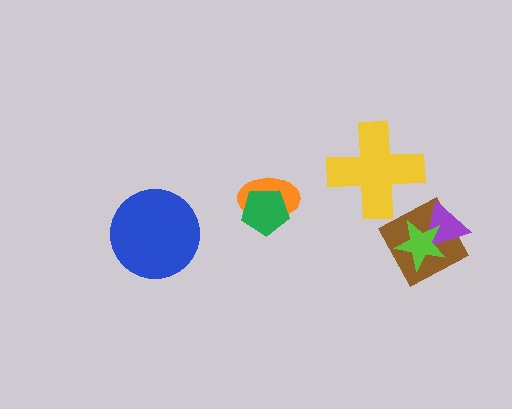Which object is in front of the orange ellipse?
The green pentagon is in front of the orange ellipse.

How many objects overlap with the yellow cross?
0 objects overlap with the yellow cross.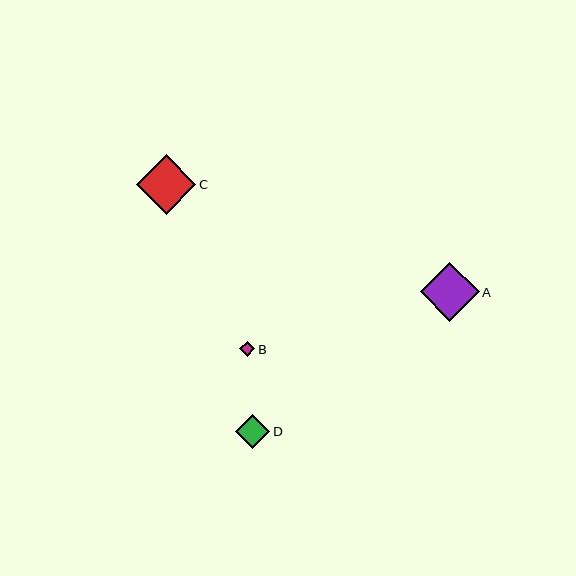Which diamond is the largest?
Diamond C is the largest with a size of approximately 60 pixels.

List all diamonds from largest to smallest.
From largest to smallest: C, A, D, B.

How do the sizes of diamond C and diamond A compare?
Diamond C and diamond A are approximately the same size.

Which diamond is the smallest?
Diamond B is the smallest with a size of approximately 15 pixels.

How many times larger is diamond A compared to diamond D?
Diamond A is approximately 1.7 times the size of diamond D.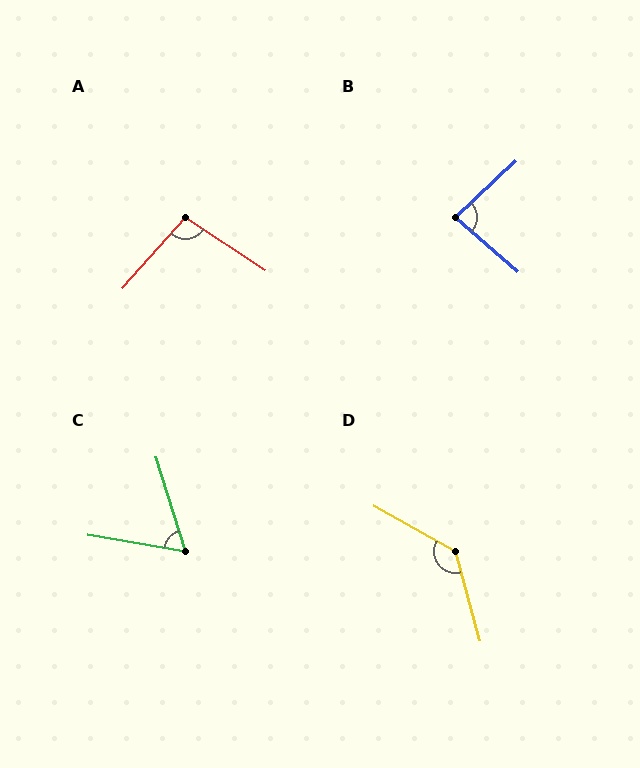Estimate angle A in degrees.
Approximately 99 degrees.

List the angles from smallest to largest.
C (63°), B (84°), A (99°), D (135°).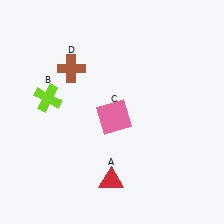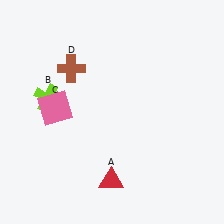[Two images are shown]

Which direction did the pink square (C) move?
The pink square (C) moved left.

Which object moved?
The pink square (C) moved left.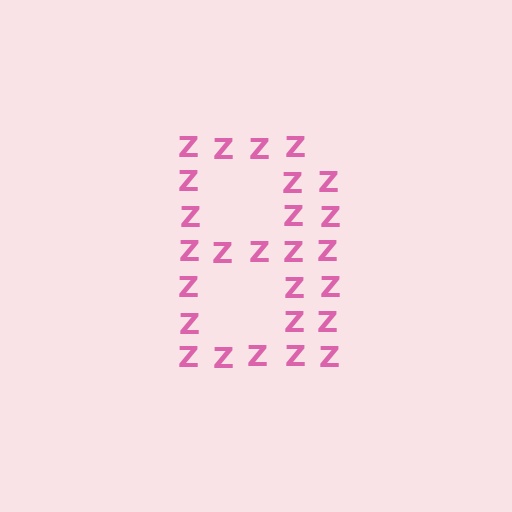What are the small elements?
The small elements are letter Z's.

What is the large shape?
The large shape is the letter B.